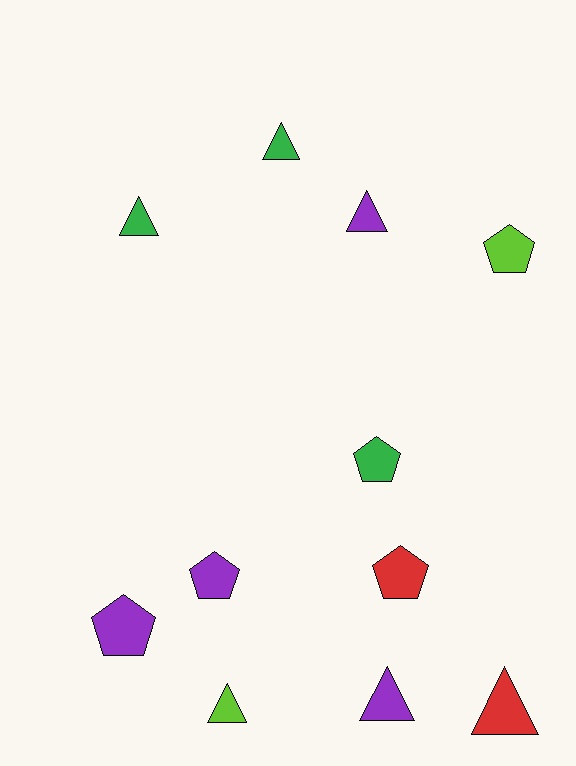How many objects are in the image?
There are 11 objects.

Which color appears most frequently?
Purple, with 4 objects.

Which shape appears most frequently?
Triangle, with 6 objects.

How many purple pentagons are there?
There are 2 purple pentagons.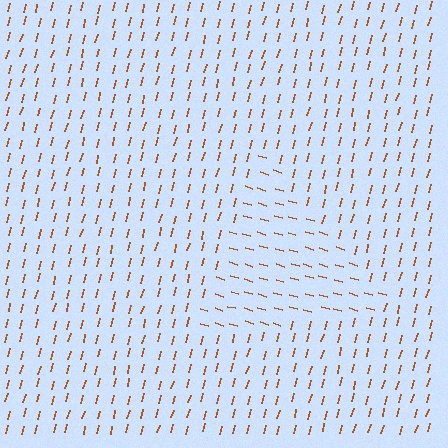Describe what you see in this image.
The image is filled with small brown line segments. A triangle region in the image has lines oriented differently from the surrounding lines, creating a visible texture boundary.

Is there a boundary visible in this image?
Yes, there is a texture boundary formed by a change in line orientation.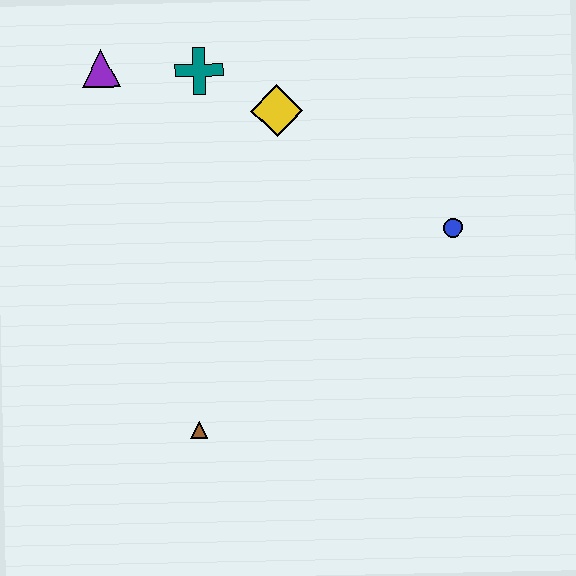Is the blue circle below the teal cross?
Yes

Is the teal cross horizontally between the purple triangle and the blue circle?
Yes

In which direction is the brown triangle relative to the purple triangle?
The brown triangle is below the purple triangle.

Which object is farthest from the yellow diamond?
The brown triangle is farthest from the yellow diamond.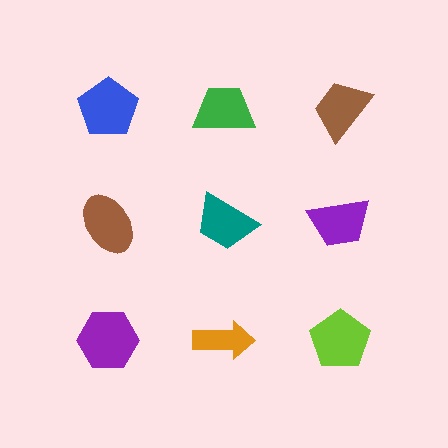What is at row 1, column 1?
A blue pentagon.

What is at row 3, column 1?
A purple hexagon.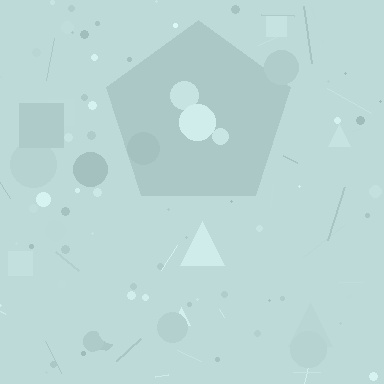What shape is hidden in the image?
A pentagon is hidden in the image.